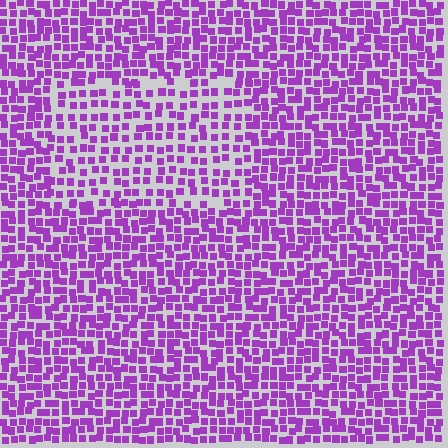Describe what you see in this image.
The image contains small purple elements arranged at two different densities. A rectangle-shaped region is visible where the elements are less densely packed than the surrounding area.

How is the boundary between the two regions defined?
The boundary is defined by a change in element density (approximately 1.6x ratio). All elements are the same color, size, and shape.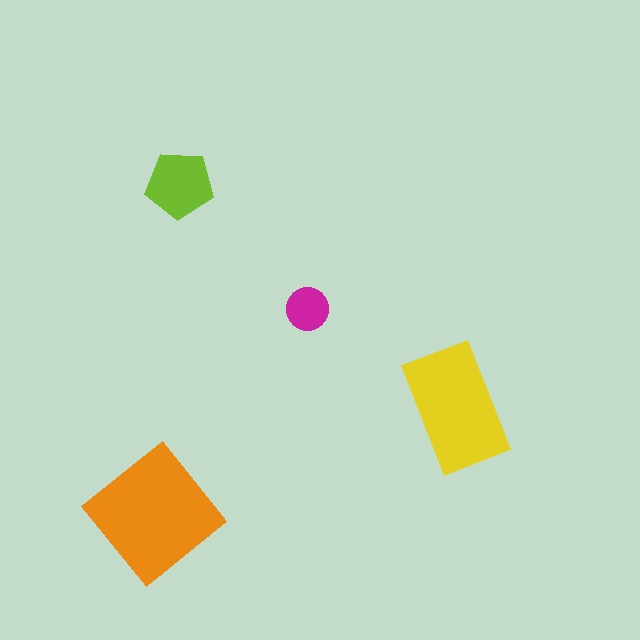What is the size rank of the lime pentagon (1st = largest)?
3rd.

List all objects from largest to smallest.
The orange diamond, the yellow rectangle, the lime pentagon, the magenta circle.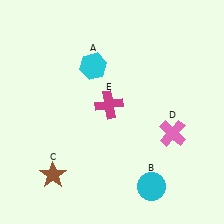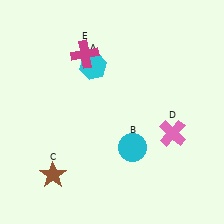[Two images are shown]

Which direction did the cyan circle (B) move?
The cyan circle (B) moved up.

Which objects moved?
The objects that moved are: the cyan circle (B), the magenta cross (E).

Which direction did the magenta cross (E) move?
The magenta cross (E) moved up.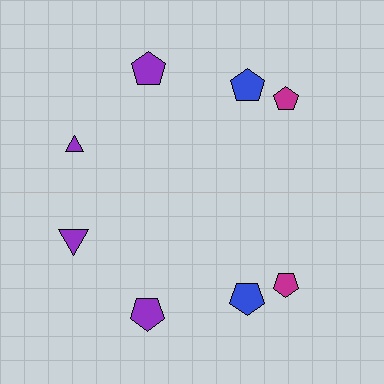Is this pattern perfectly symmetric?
No, the pattern is not perfectly symmetric. The purple triangle on the bottom side has a different size than its mirror counterpart.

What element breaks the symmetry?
The purple triangle on the bottom side has a different size than its mirror counterpart.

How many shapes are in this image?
There are 8 shapes in this image.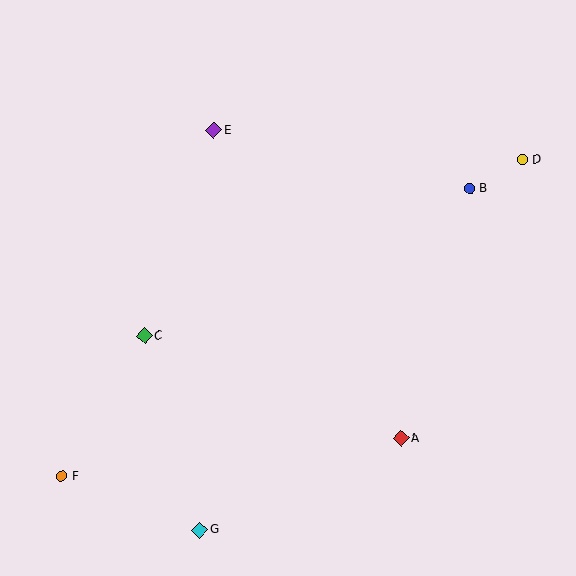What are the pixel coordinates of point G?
Point G is at (199, 530).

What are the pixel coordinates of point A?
Point A is at (401, 438).